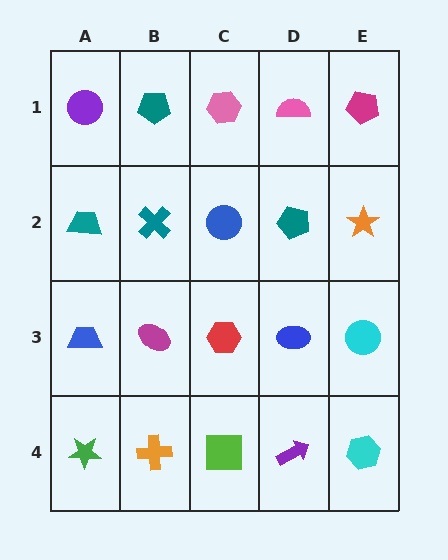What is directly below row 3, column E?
A cyan hexagon.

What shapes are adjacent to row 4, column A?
A blue trapezoid (row 3, column A), an orange cross (row 4, column B).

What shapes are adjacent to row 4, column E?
A cyan circle (row 3, column E), a purple arrow (row 4, column D).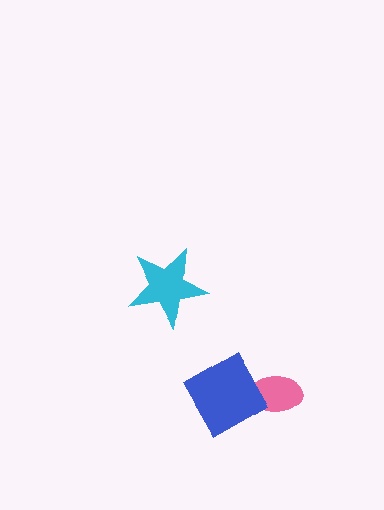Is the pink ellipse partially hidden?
Yes, it is partially covered by another shape.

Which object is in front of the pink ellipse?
The blue diamond is in front of the pink ellipse.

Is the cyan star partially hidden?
No, no other shape covers it.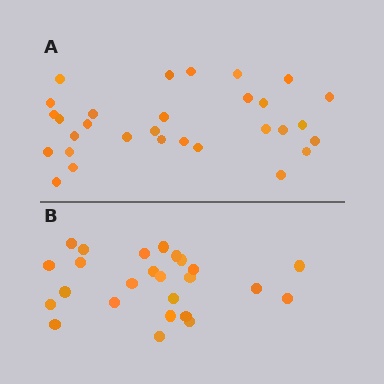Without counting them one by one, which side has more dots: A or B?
Region A (the top region) has more dots.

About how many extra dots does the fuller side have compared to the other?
Region A has about 5 more dots than region B.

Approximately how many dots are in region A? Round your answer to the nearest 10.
About 30 dots.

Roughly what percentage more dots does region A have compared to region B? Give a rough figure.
About 20% more.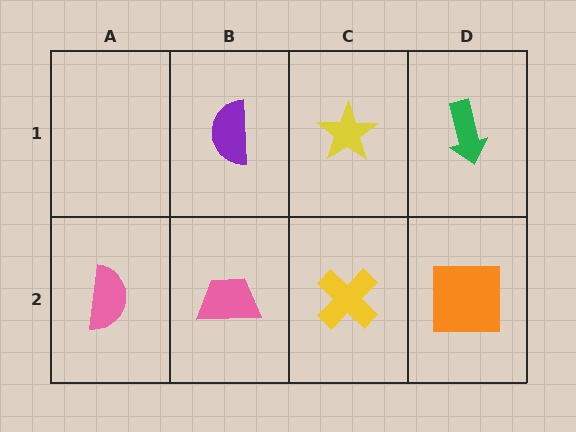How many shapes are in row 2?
4 shapes.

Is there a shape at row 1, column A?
No, that cell is empty.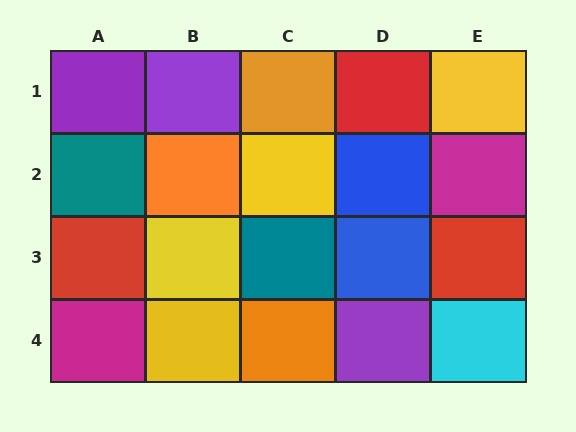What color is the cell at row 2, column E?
Magenta.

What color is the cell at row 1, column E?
Yellow.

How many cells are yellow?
4 cells are yellow.